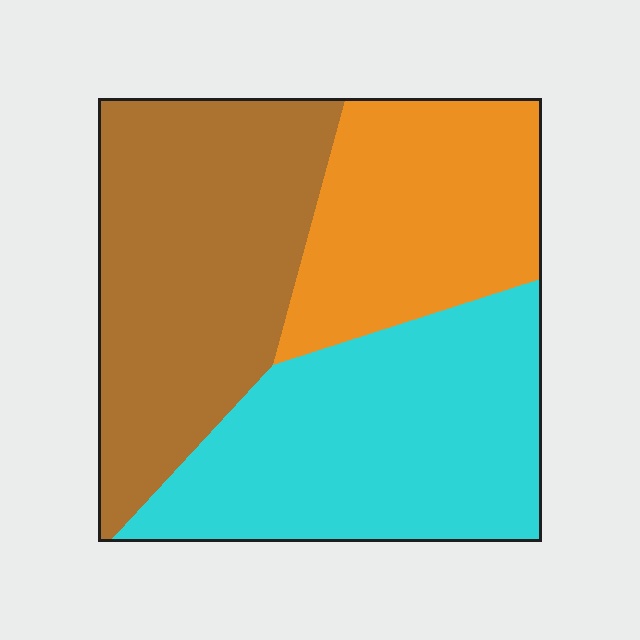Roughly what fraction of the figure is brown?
Brown covers roughly 35% of the figure.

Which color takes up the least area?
Orange, at roughly 25%.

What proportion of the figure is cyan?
Cyan takes up about three eighths (3/8) of the figure.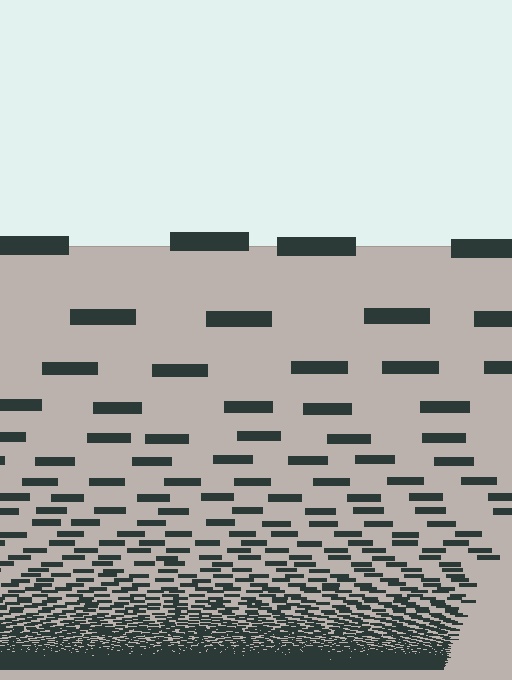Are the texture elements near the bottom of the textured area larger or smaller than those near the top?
Smaller. The gradient is inverted — elements near the bottom are smaller and denser.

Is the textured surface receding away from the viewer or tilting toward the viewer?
The surface appears to tilt toward the viewer. Texture elements get larger and sparser toward the top.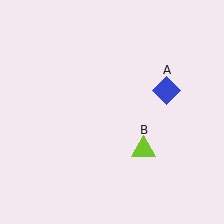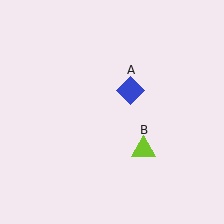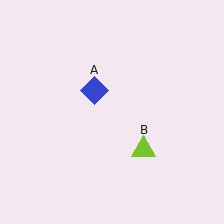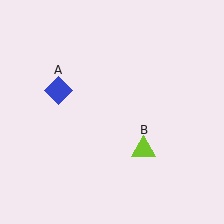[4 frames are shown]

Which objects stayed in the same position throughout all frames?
Lime triangle (object B) remained stationary.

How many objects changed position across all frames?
1 object changed position: blue diamond (object A).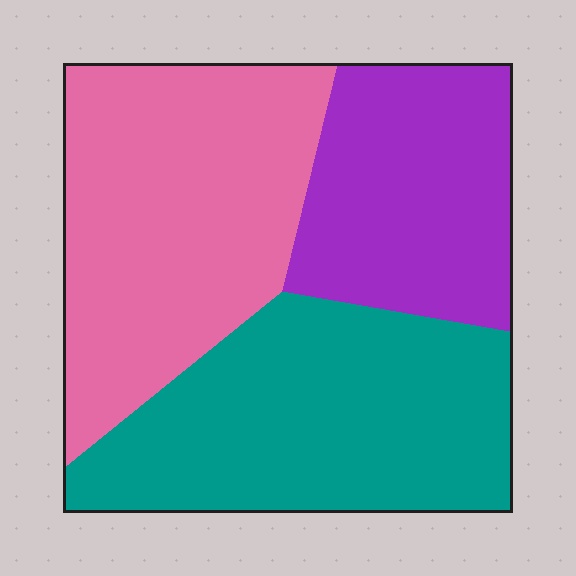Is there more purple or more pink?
Pink.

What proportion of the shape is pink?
Pink takes up between a quarter and a half of the shape.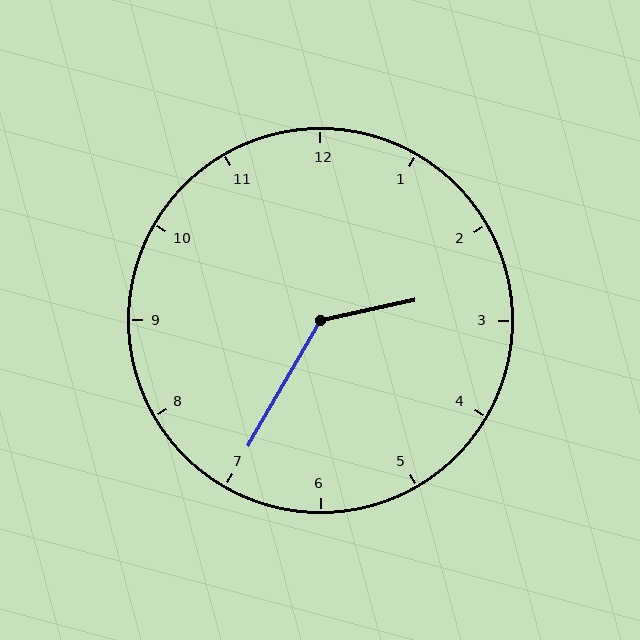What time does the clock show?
2:35.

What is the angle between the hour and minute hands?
Approximately 132 degrees.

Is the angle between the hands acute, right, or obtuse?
It is obtuse.